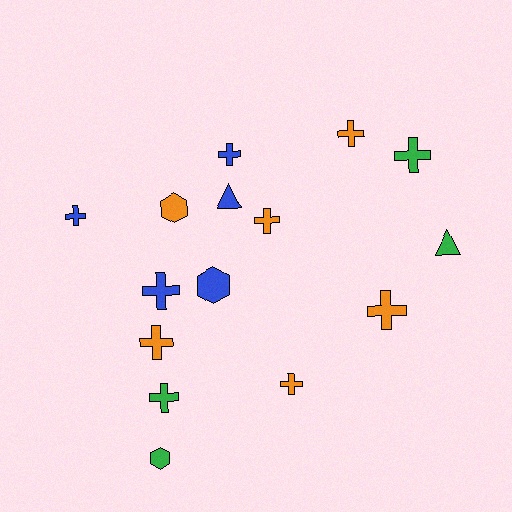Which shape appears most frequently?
Cross, with 10 objects.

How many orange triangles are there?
There are no orange triangles.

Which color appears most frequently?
Orange, with 6 objects.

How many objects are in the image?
There are 15 objects.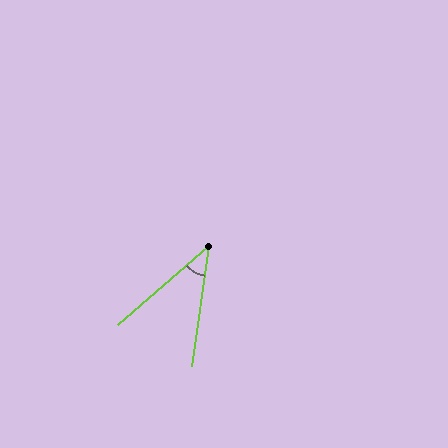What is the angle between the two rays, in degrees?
Approximately 41 degrees.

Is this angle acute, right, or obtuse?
It is acute.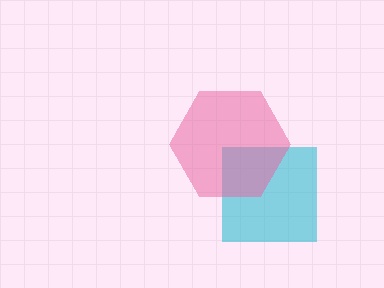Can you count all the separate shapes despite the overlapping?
Yes, there are 2 separate shapes.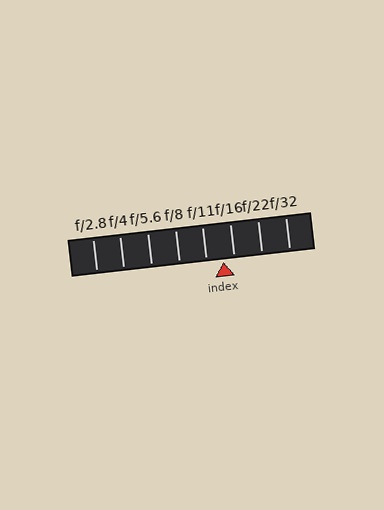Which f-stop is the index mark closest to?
The index mark is closest to f/16.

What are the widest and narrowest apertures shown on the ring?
The widest aperture shown is f/2.8 and the narrowest is f/32.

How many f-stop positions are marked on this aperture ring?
There are 8 f-stop positions marked.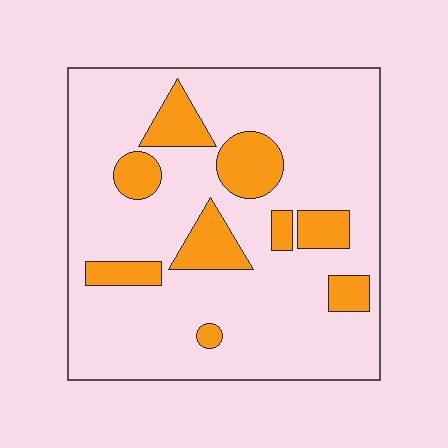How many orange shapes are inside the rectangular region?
9.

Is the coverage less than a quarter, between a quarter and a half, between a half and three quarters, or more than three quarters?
Less than a quarter.